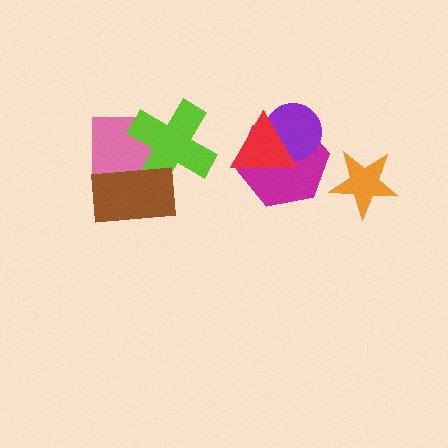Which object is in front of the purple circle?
The red triangle is in front of the purple circle.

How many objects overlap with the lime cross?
2 objects overlap with the lime cross.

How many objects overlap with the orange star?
0 objects overlap with the orange star.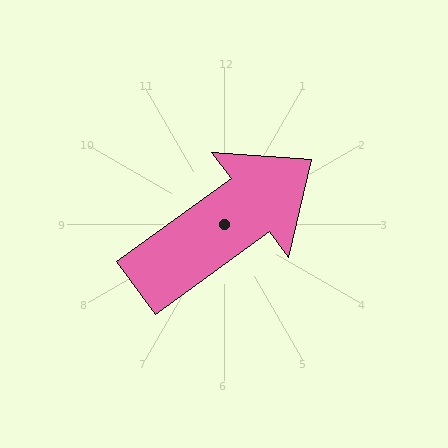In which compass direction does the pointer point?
Northeast.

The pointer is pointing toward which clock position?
Roughly 2 o'clock.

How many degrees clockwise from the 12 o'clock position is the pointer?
Approximately 54 degrees.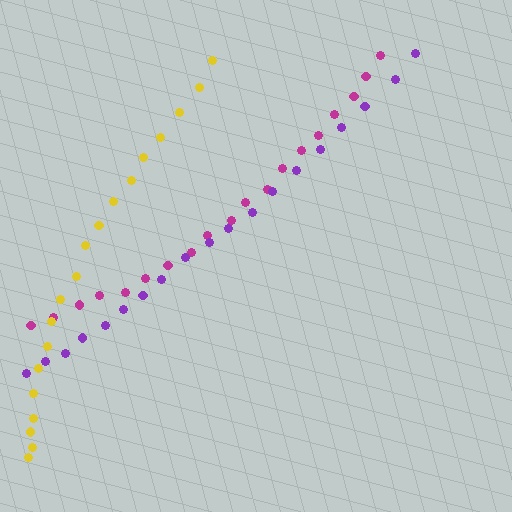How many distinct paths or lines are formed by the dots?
There are 3 distinct paths.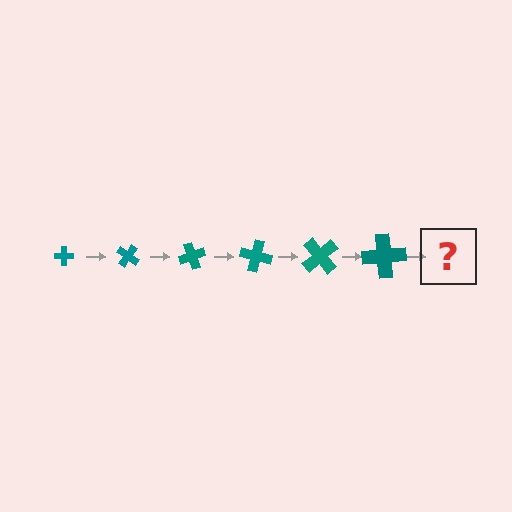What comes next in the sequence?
The next element should be a cross, larger than the previous one and rotated 210 degrees from the start.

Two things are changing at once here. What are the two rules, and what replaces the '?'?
The two rules are that the cross grows larger each step and it rotates 35 degrees each step. The '?' should be a cross, larger than the previous one and rotated 210 degrees from the start.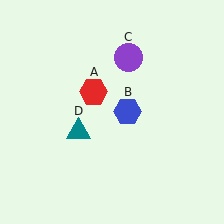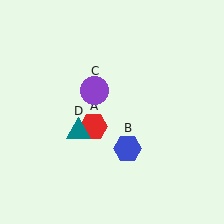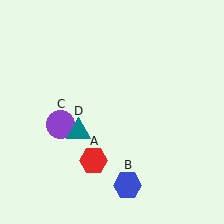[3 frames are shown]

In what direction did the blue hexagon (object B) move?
The blue hexagon (object B) moved down.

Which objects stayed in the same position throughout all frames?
Teal triangle (object D) remained stationary.